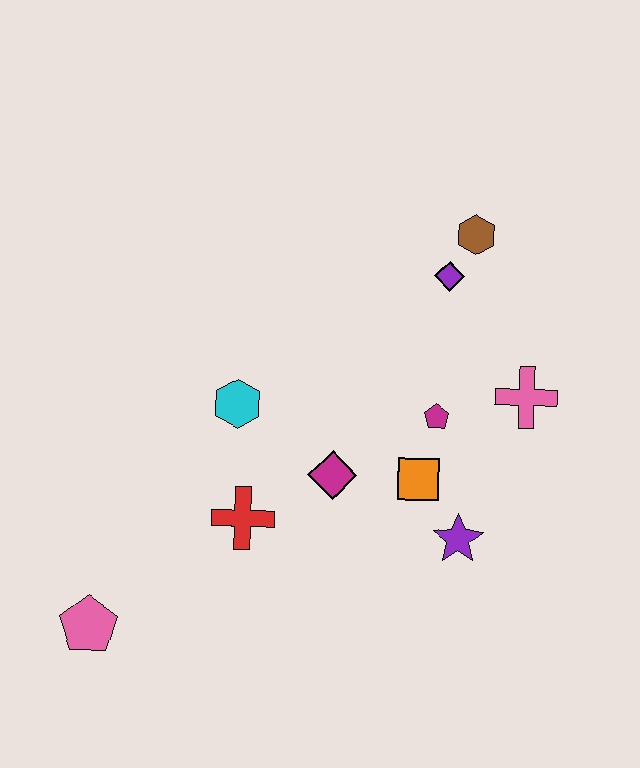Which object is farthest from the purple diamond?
The pink pentagon is farthest from the purple diamond.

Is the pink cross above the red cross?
Yes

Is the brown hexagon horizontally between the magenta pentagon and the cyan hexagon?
No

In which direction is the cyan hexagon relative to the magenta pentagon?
The cyan hexagon is to the left of the magenta pentagon.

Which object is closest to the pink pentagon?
The red cross is closest to the pink pentagon.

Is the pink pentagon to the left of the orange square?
Yes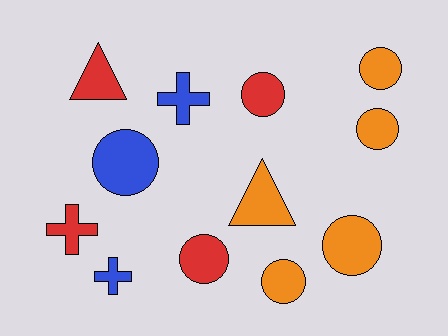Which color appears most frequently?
Orange, with 5 objects.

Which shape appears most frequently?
Circle, with 7 objects.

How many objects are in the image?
There are 12 objects.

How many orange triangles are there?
There is 1 orange triangle.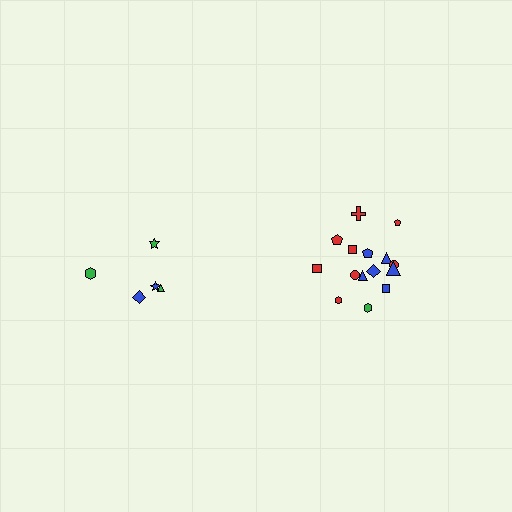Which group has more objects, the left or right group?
The right group.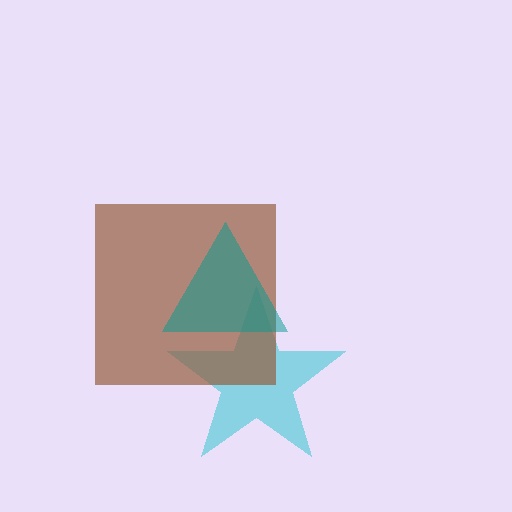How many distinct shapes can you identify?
There are 3 distinct shapes: a cyan star, a brown square, a teal triangle.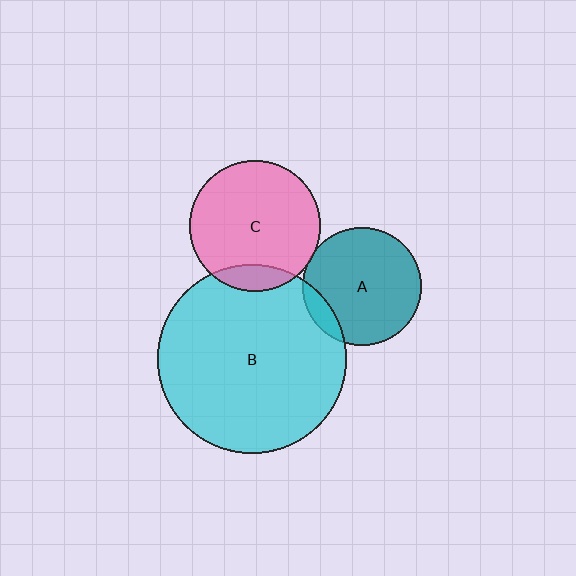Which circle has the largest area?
Circle B (cyan).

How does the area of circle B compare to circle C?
Approximately 2.1 times.